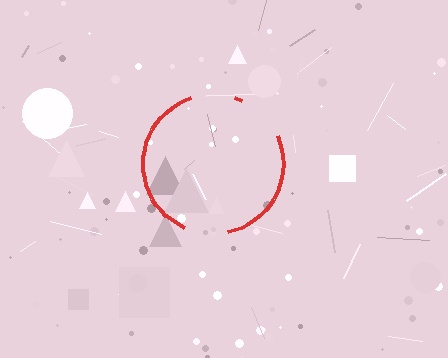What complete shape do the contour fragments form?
The contour fragments form a circle.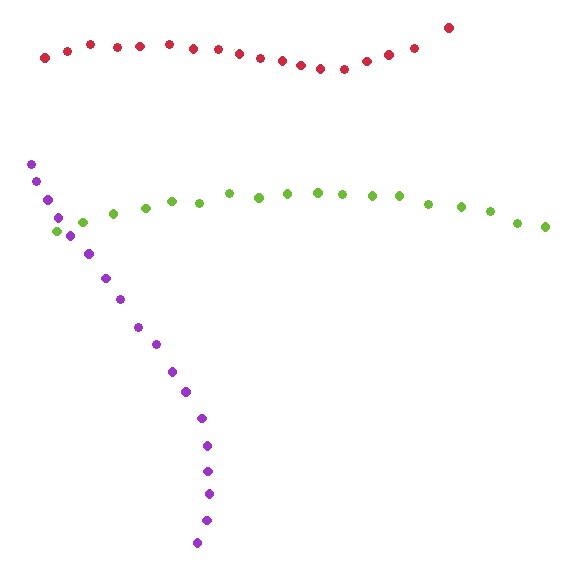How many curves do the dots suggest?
There are 3 distinct paths.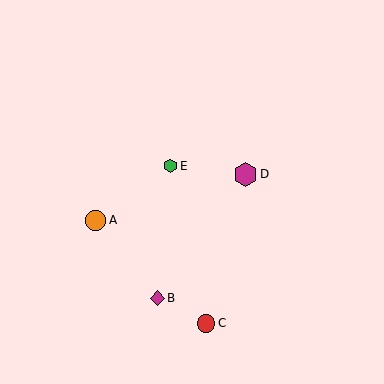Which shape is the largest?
The magenta hexagon (labeled D) is the largest.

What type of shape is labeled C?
Shape C is a red circle.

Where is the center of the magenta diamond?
The center of the magenta diamond is at (157, 298).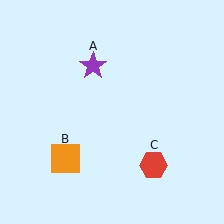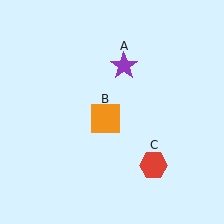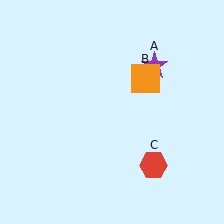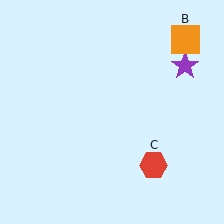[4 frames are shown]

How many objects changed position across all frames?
2 objects changed position: purple star (object A), orange square (object B).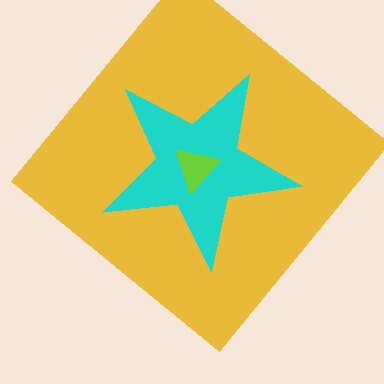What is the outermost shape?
The yellow diamond.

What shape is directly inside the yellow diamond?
The cyan star.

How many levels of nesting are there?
3.